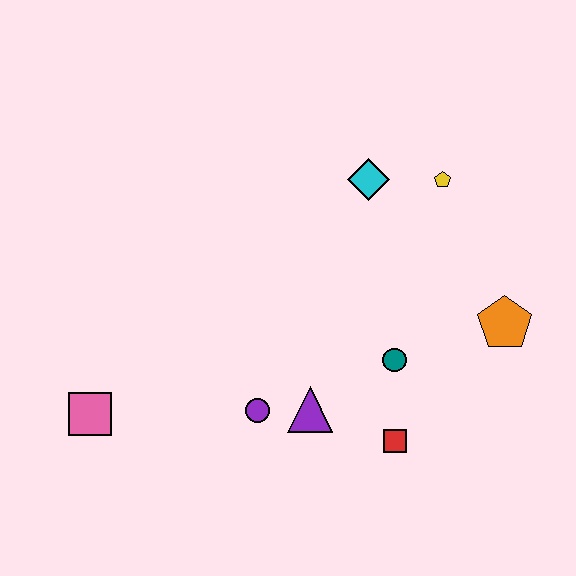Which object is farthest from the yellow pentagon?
The pink square is farthest from the yellow pentagon.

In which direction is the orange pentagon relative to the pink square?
The orange pentagon is to the right of the pink square.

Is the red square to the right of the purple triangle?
Yes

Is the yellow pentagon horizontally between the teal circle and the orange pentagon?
Yes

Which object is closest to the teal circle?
The red square is closest to the teal circle.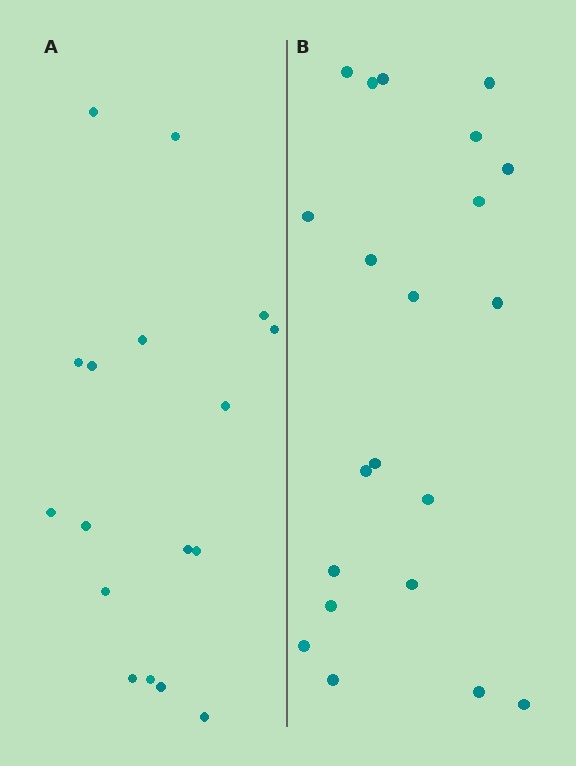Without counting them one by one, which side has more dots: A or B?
Region B (the right region) has more dots.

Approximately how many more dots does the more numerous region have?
Region B has about 4 more dots than region A.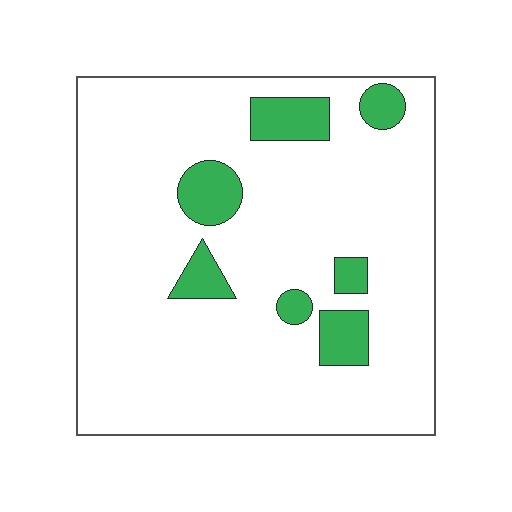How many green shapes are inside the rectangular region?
7.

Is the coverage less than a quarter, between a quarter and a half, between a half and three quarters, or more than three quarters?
Less than a quarter.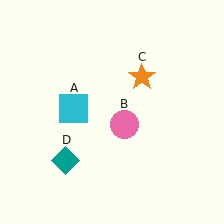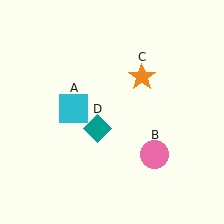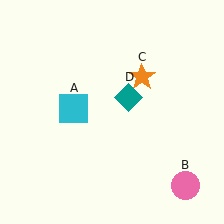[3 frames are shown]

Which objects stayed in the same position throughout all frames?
Cyan square (object A) and orange star (object C) remained stationary.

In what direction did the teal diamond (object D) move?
The teal diamond (object D) moved up and to the right.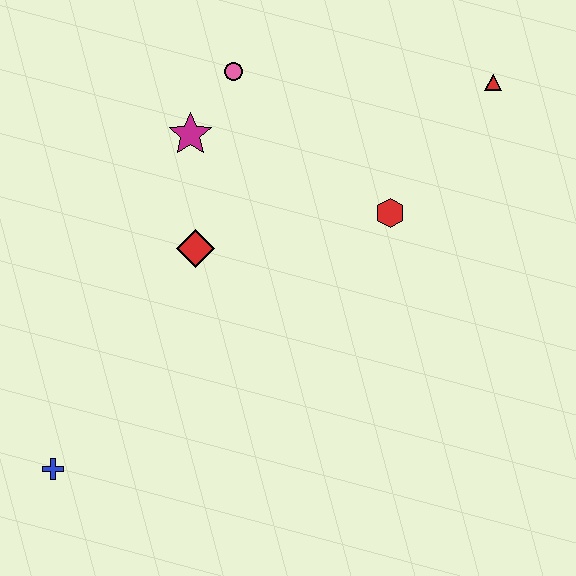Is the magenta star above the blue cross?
Yes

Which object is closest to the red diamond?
The magenta star is closest to the red diamond.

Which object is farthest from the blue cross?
The red triangle is farthest from the blue cross.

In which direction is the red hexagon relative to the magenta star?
The red hexagon is to the right of the magenta star.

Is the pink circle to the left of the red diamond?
No